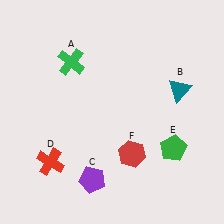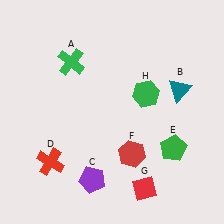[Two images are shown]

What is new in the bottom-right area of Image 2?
A red diamond (G) was added in the bottom-right area of Image 2.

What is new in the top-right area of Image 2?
A green hexagon (H) was added in the top-right area of Image 2.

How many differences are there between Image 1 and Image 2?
There are 2 differences between the two images.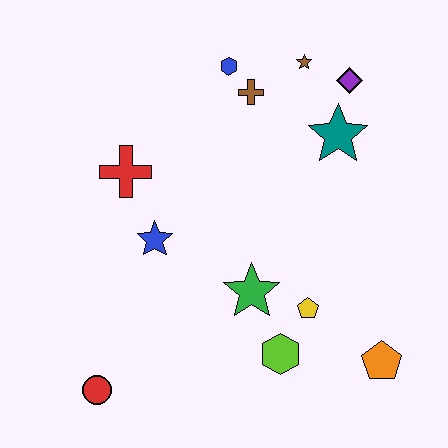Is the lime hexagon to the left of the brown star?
Yes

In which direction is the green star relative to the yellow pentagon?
The green star is to the left of the yellow pentagon.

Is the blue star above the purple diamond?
No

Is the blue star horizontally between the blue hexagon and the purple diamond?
No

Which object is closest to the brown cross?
The blue hexagon is closest to the brown cross.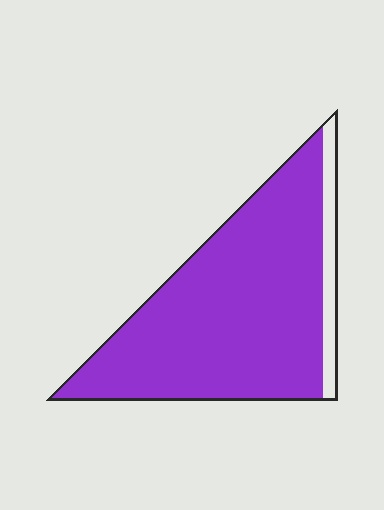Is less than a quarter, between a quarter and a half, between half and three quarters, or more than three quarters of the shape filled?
More than three quarters.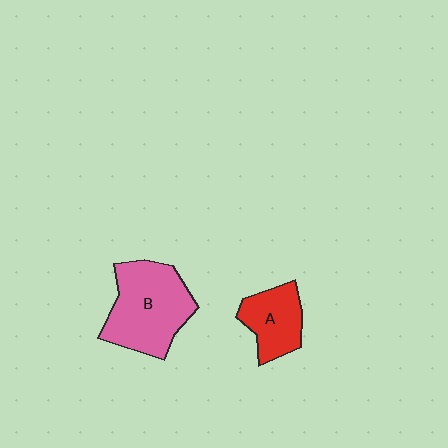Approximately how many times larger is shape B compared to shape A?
Approximately 1.8 times.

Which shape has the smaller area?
Shape A (red).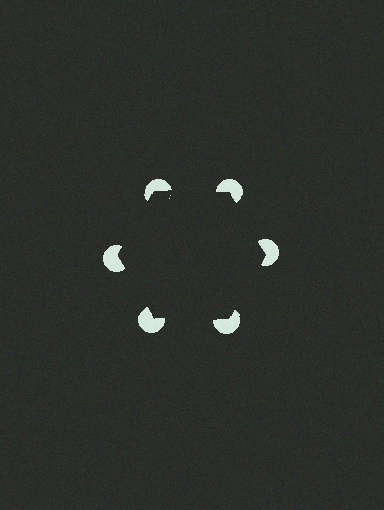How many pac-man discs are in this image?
There are 6 — one at each vertex of the illusory hexagon.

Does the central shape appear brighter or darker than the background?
It typically appears slightly darker than the background, even though no actual brightness change is drawn.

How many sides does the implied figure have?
6 sides.